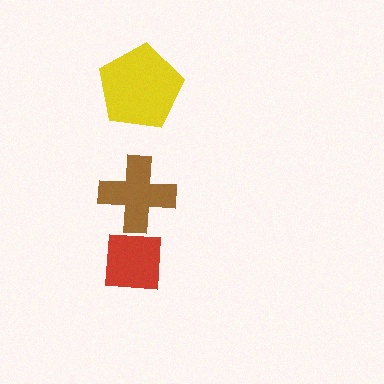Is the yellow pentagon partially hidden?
No, no other shape covers it.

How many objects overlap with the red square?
1 object overlaps with the red square.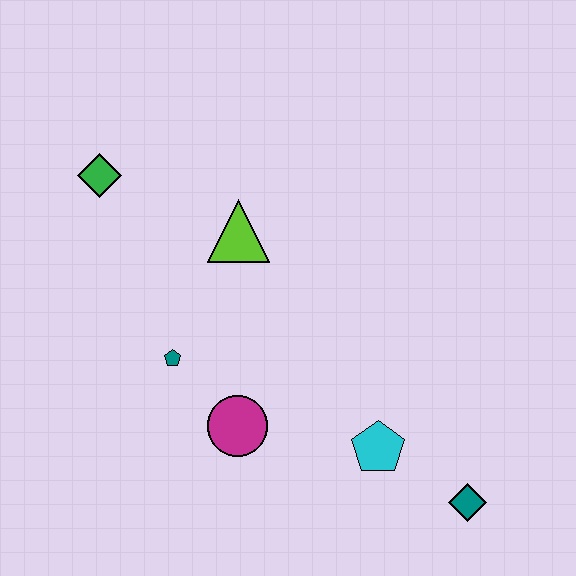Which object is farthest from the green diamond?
The teal diamond is farthest from the green diamond.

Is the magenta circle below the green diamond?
Yes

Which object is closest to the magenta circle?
The teal pentagon is closest to the magenta circle.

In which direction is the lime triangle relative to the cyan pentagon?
The lime triangle is above the cyan pentagon.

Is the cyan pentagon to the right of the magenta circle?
Yes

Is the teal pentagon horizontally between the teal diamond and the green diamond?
Yes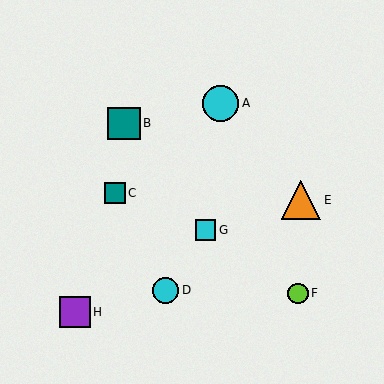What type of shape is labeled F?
Shape F is a lime circle.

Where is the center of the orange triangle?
The center of the orange triangle is at (301, 200).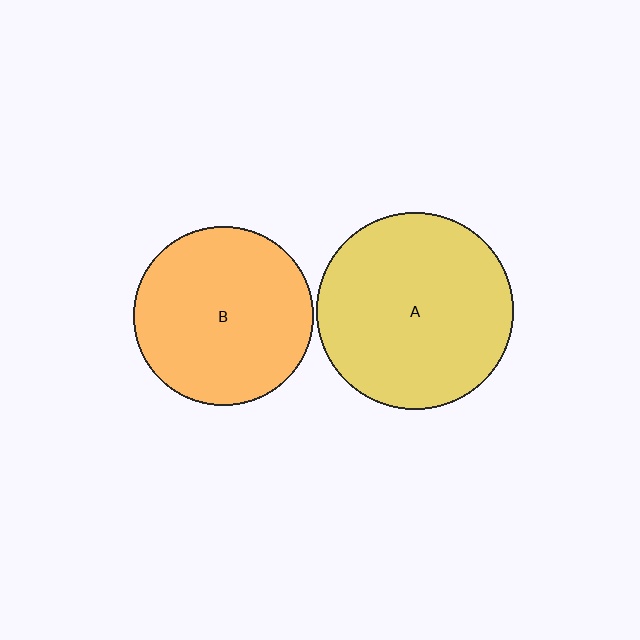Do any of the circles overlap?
No, none of the circles overlap.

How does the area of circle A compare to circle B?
Approximately 1.2 times.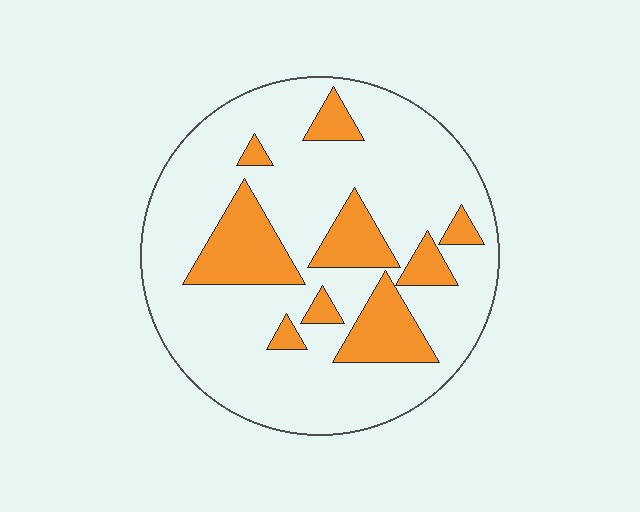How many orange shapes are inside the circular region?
9.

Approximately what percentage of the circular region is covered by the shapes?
Approximately 20%.